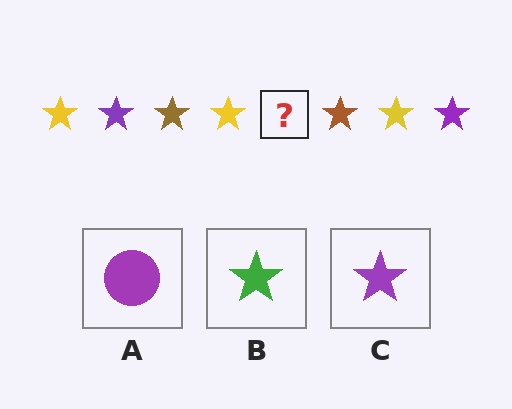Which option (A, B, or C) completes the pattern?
C.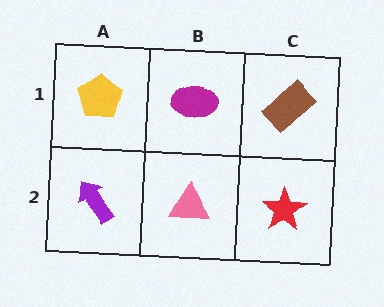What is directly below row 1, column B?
A pink triangle.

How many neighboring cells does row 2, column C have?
2.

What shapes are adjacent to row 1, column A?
A purple arrow (row 2, column A), a magenta ellipse (row 1, column B).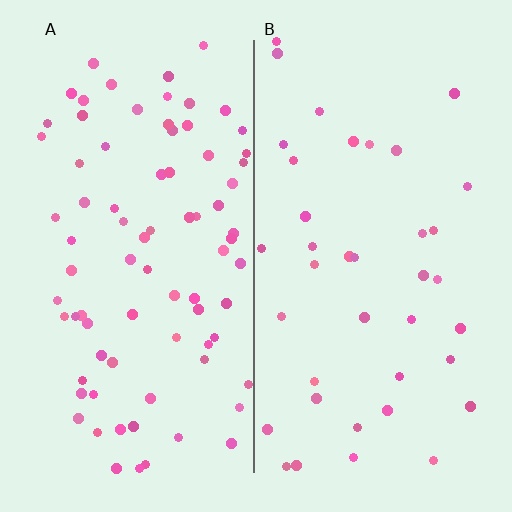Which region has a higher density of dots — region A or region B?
A (the left).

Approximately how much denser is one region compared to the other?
Approximately 2.1× — region A over region B.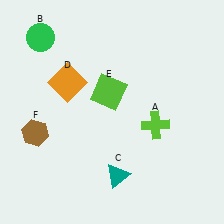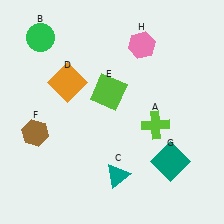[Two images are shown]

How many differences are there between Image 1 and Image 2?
There are 2 differences between the two images.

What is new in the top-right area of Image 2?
A pink hexagon (H) was added in the top-right area of Image 2.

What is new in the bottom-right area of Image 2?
A teal square (G) was added in the bottom-right area of Image 2.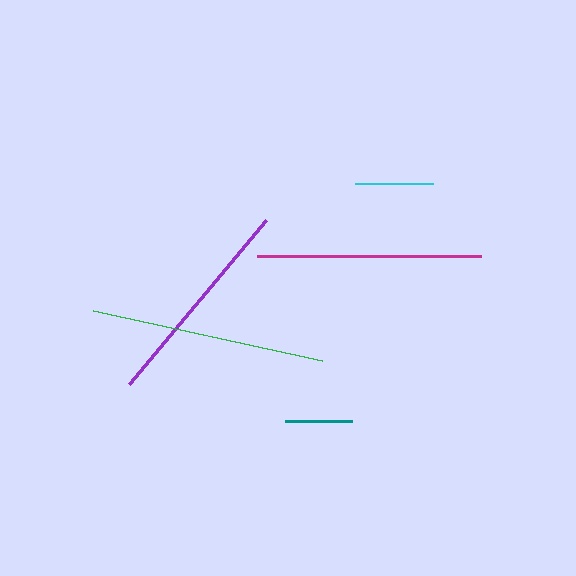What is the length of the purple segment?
The purple segment is approximately 214 pixels long.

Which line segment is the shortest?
The teal line is the shortest at approximately 67 pixels.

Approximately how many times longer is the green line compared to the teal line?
The green line is approximately 3.5 times the length of the teal line.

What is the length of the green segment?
The green segment is approximately 235 pixels long.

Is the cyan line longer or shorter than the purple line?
The purple line is longer than the cyan line.